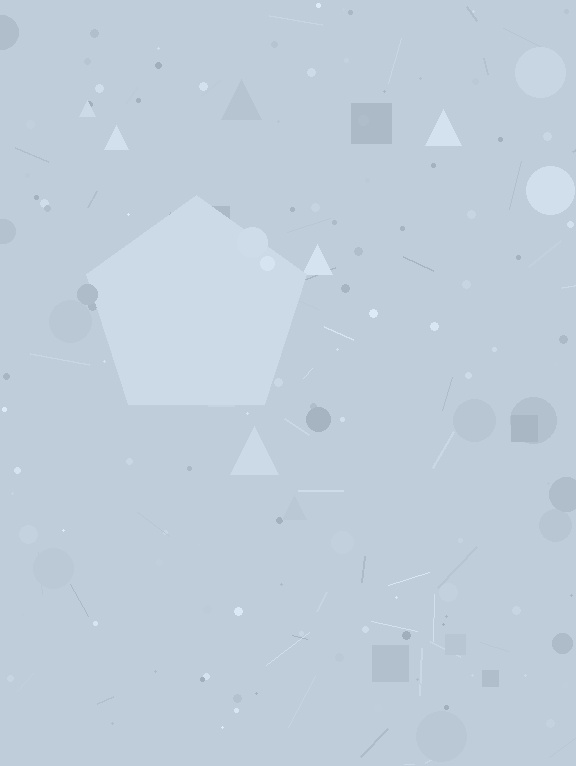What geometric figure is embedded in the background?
A pentagon is embedded in the background.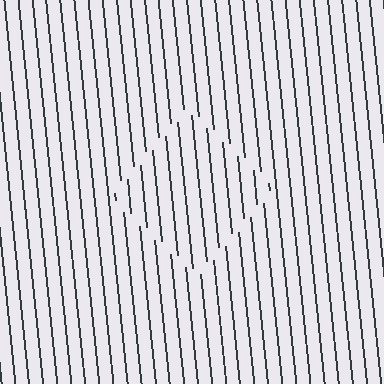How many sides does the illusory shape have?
4 sides — the line-ends trace a square.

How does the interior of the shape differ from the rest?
The interior of the shape contains the same grating, shifted by half a period — the contour is defined by the phase discontinuity where line-ends from the inner and outer gratings abut.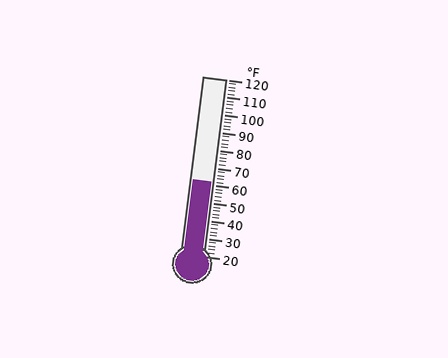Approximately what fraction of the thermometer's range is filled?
The thermometer is filled to approximately 40% of its range.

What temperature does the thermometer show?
The thermometer shows approximately 62°F.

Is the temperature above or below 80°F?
The temperature is below 80°F.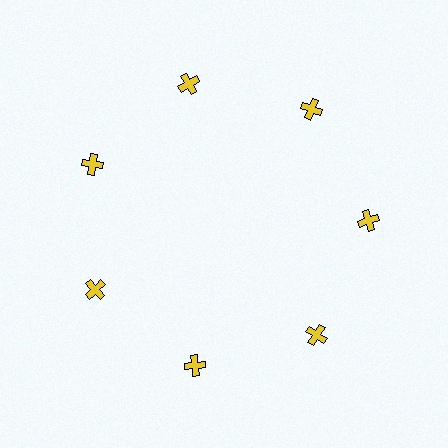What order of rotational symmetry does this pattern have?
This pattern has 7-fold rotational symmetry.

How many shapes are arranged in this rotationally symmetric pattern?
There are 7 shapes, arranged in 7 groups of 1.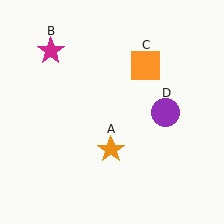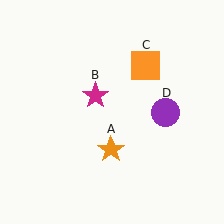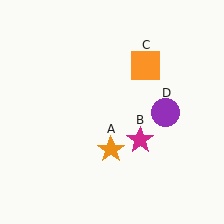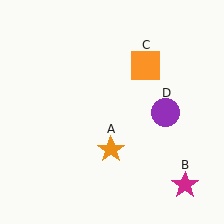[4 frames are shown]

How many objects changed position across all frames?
1 object changed position: magenta star (object B).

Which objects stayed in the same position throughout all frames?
Orange star (object A) and orange square (object C) and purple circle (object D) remained stationary.